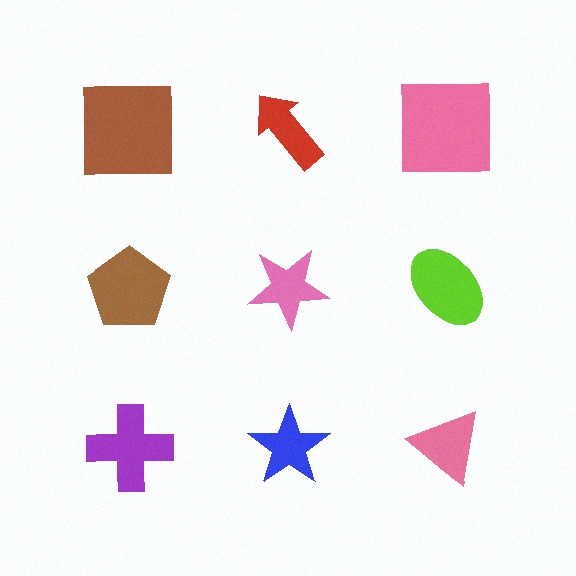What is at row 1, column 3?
A pink square.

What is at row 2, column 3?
A lime ellipse.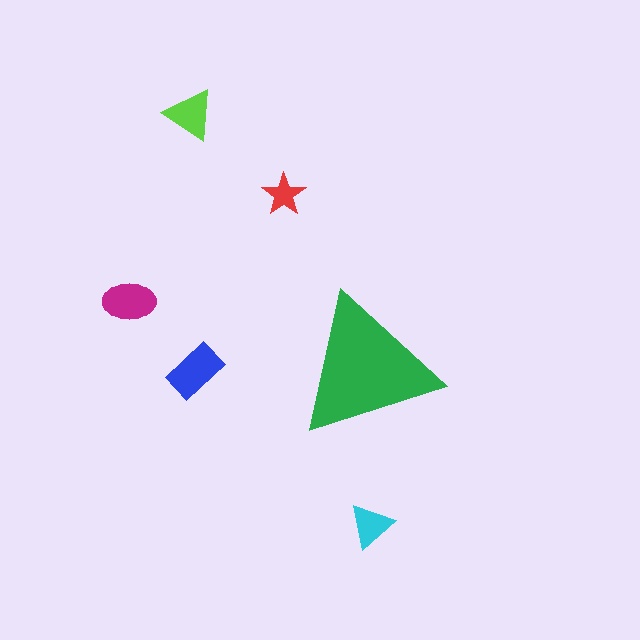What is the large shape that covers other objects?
A green triangle.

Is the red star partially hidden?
No, the red star is fully visible.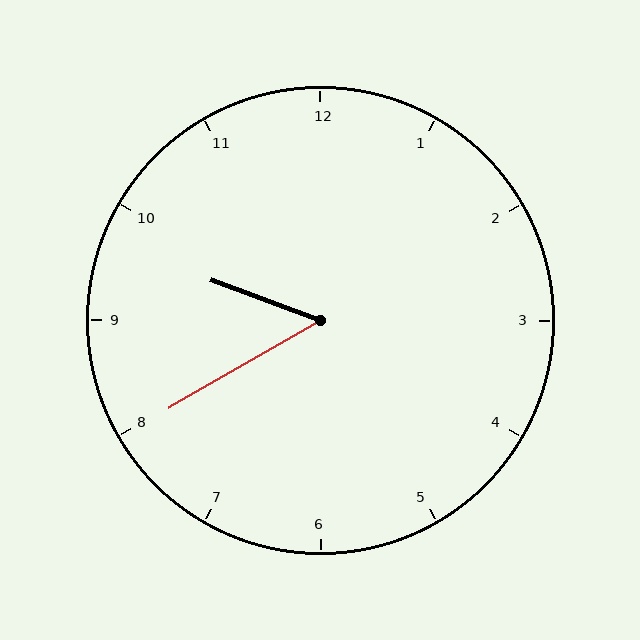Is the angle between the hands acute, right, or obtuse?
It is acute.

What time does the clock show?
9:40.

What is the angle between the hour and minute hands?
Approximately 50 degrees.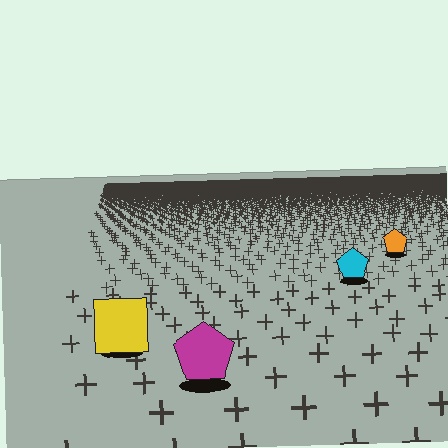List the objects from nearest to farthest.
From nearest to farthest: the magenta pentagon, the yellow square, the cyan pentagon, the orange pentagon.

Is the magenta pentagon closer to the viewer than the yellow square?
Yes. The magenta pentagon is closer — you can tell from the texture gradient: the ground texture is coarser near it.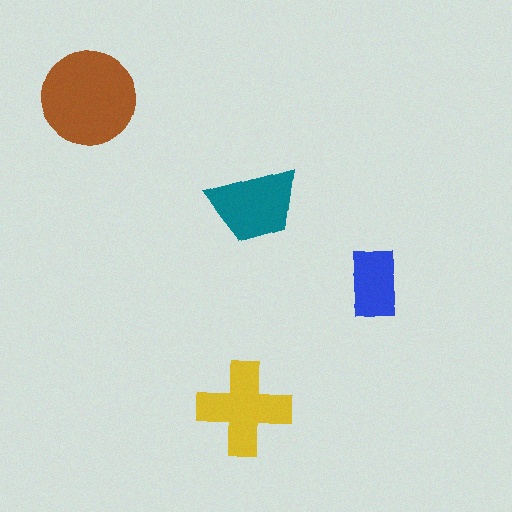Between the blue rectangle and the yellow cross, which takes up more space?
The yellow cross.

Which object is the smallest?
The blue rectangle.